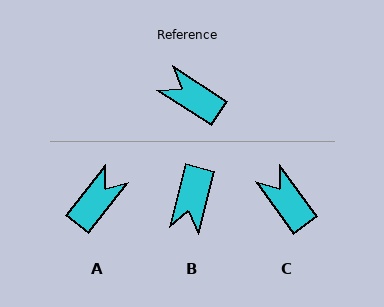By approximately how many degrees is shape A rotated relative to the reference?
Approximately 95 degrees clockwise.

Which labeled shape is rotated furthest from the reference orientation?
B, about 109 degrees away.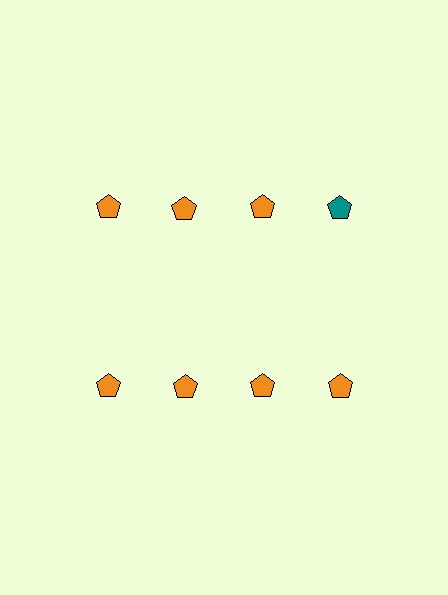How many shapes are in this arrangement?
There are 8 shapes arranged in a grid pattern.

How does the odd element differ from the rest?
It has a different color: teal instead of orange.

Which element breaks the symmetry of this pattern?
The teal pentagon in the top row, second from right column breaks the symmetry. All other shapes are orange pentagons.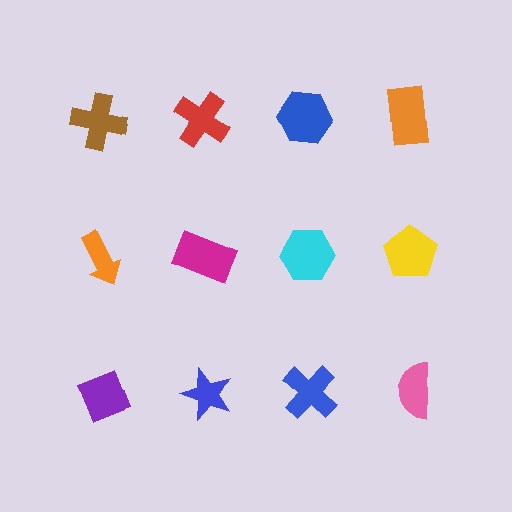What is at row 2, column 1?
An orange arrow.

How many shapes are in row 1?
4 shapes.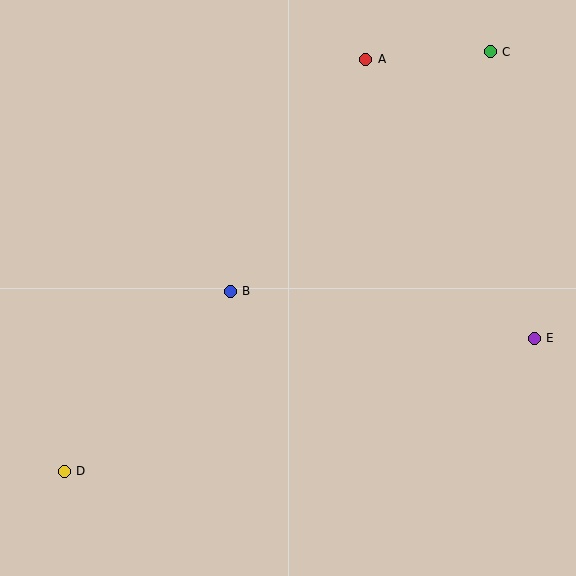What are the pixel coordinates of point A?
Point A is at (366, 59).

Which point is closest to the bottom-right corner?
Point E is closest to the bottom-right corner.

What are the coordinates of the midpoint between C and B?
The midpoint between C and B is at (360, 172).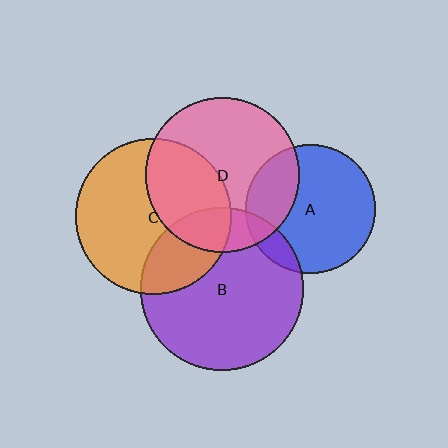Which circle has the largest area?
Circle B (purple).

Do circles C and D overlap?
Yes.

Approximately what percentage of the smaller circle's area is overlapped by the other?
Approximately 35%.